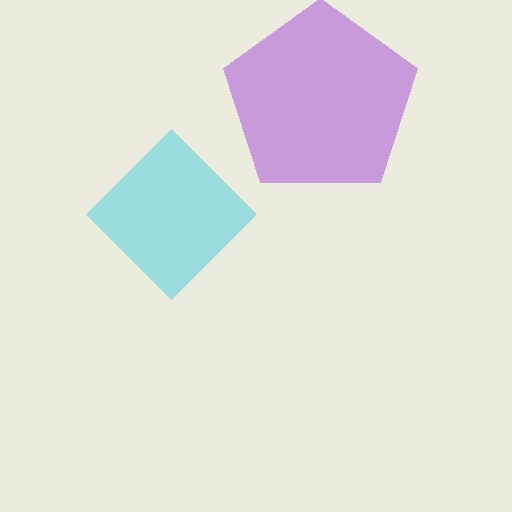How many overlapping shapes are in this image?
There are 2 overlapping shapes in the image.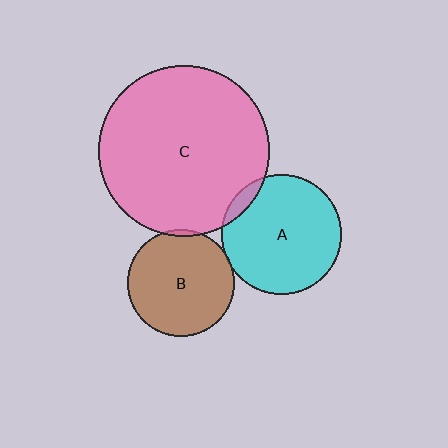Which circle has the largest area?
Circle C (pink).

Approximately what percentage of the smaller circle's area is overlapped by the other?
Approximately 5%.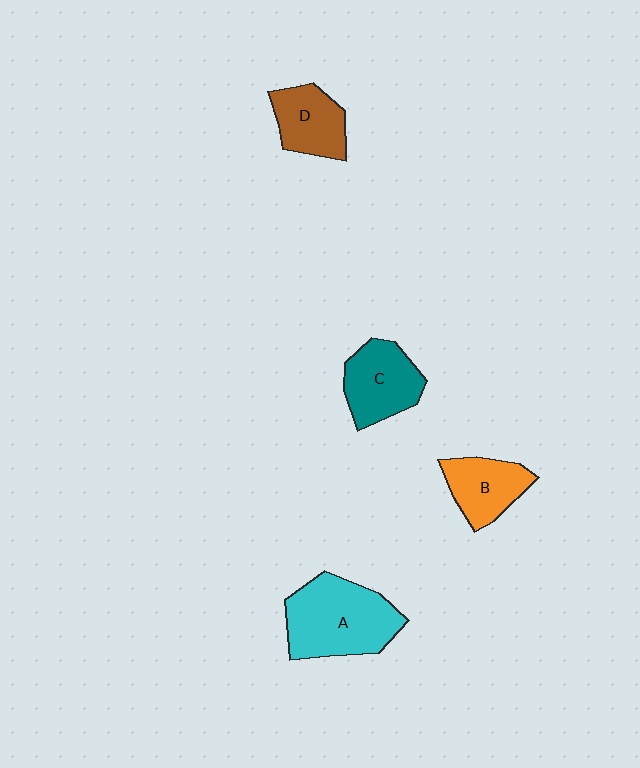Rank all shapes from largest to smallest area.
From largest to smallest: A (cyan), C (teal), B (orange), D (brown).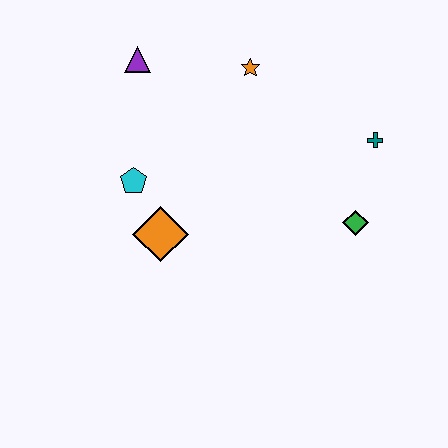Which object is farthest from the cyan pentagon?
The teal cross is farthest from the cyan pentagon.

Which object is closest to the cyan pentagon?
The orange diamond is closest to the cyan pentagon.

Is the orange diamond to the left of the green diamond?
Yes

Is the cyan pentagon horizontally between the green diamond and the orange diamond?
No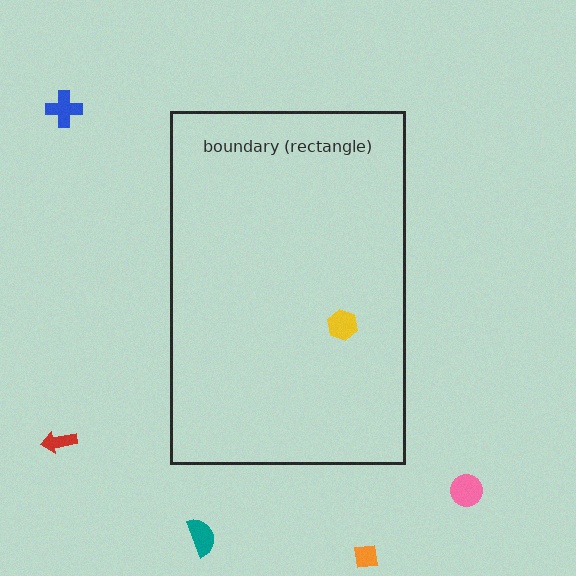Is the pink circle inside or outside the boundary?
Outside.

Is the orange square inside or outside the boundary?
Outside.